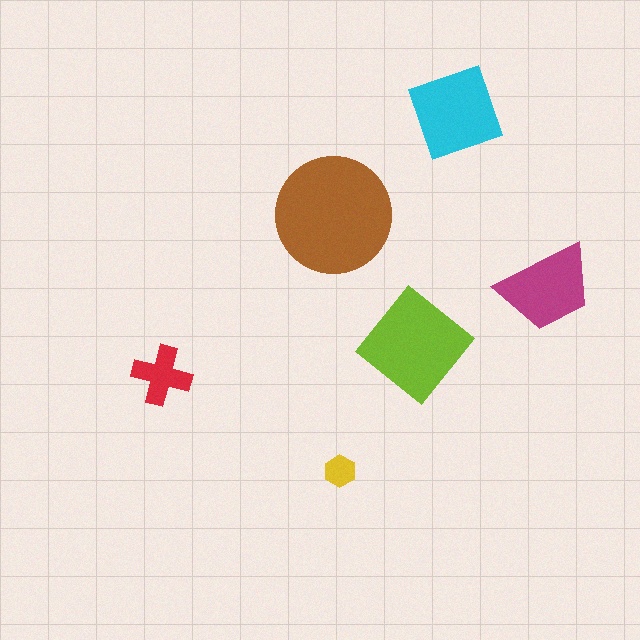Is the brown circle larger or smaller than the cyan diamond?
Larger.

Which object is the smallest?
The yellow hexagon.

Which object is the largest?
The brown circle.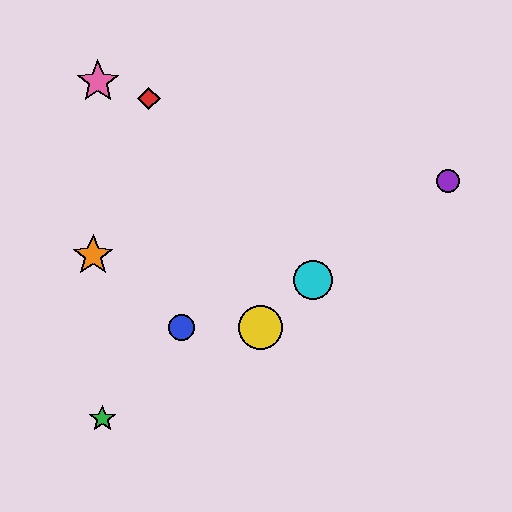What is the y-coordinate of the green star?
The green star is at y≈419.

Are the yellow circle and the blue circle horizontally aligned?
Yes, both are at y≈327.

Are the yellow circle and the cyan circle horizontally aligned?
No, the yellow circle is at y≈327 and the cyan circle is at y≈280.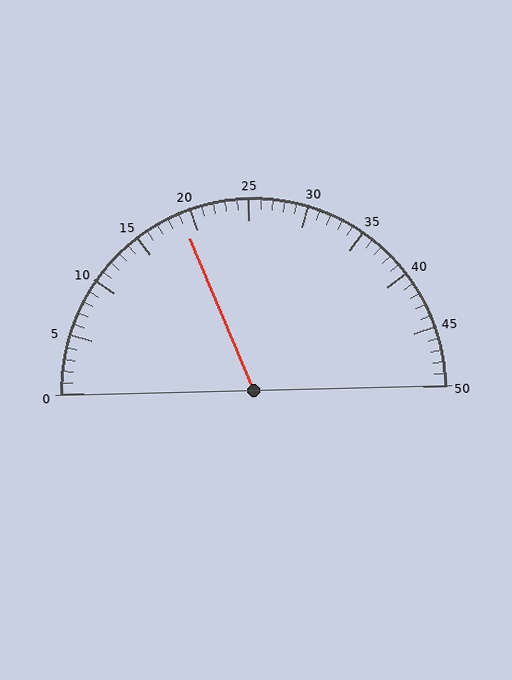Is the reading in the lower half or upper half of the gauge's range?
The reading is in the lower half of the range (0 to 50).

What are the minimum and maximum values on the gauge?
The gauge ranges from 0 to 50.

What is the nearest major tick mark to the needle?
The nearest major tick mark is 20.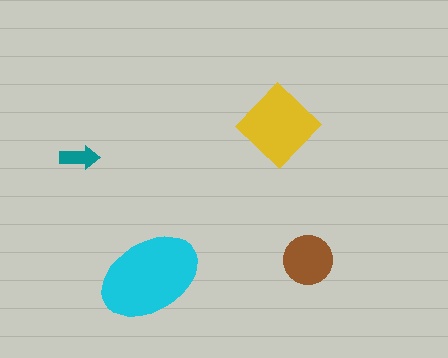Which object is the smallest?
The teal arrow.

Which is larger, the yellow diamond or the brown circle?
The yellow diamond.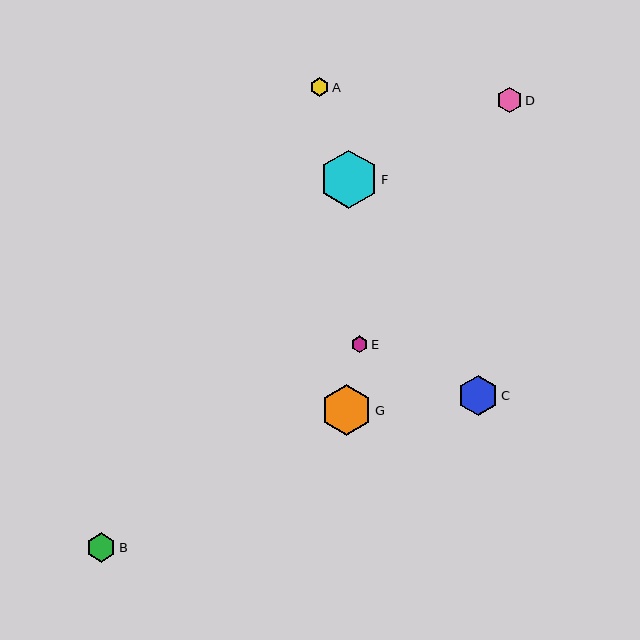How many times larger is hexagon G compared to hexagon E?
Hexagon G is approximately 3.1 times the size of hexagon E.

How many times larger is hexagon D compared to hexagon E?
Hexagon D is approximately 1.5 times the size of hexagon E.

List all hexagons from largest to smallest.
From largest to smallest: F, G, C, B, D, A, E.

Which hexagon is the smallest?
Hexagon E is the smallest with a size of approximately 17 pixels.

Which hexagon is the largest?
Hexagon F is the largest with a size of approximately 58 pixels.